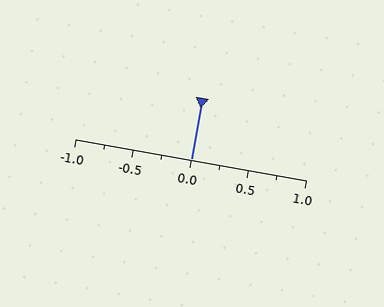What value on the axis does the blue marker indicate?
The marker indicates approximately 0.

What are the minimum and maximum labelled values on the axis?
The axis runs from -1.0 to 1.0.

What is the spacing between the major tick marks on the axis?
The major ticks are spaced 0.5 apart.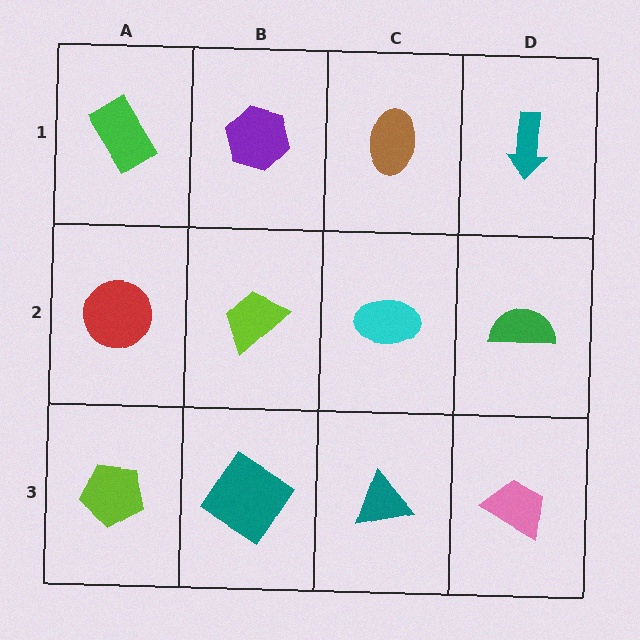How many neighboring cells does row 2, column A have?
3.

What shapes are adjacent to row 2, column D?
A teal arrow (row 1, column D), a pink trapezoid (row 3, column D), a cyan ellipse (row 2, column C).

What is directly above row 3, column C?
A cyan ellipse.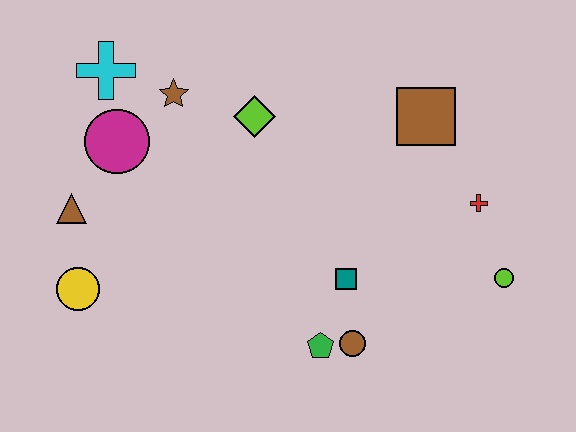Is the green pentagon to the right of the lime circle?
No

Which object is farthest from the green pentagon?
The cyan cross is farthest from the green pentagon.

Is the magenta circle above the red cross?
Yes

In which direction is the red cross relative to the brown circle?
The red cross is above the brown circle.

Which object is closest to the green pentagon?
The brown circle is closest to the green pentagon.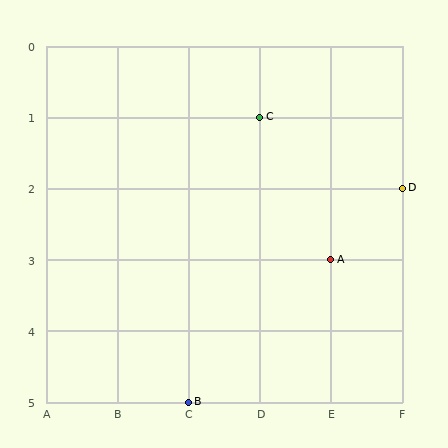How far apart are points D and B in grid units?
Points D and B are 3 columns and 3 rows apart (about 4.2 grid units diagonally).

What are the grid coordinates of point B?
Point B is at grid coordinates (C, 5).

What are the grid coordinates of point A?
Point A is at grid coordinates (E, 3).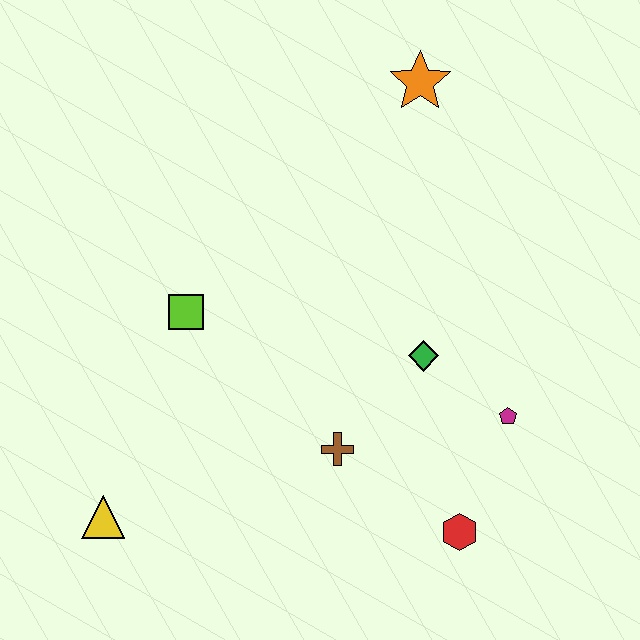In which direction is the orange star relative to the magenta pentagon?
The orange star is above the magenta pentagon.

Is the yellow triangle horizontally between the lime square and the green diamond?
No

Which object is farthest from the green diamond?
The yellow triangle is farthest from the green diamond.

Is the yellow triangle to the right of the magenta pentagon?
No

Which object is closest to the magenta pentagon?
The green diamond is closest to the magenta pentagon.